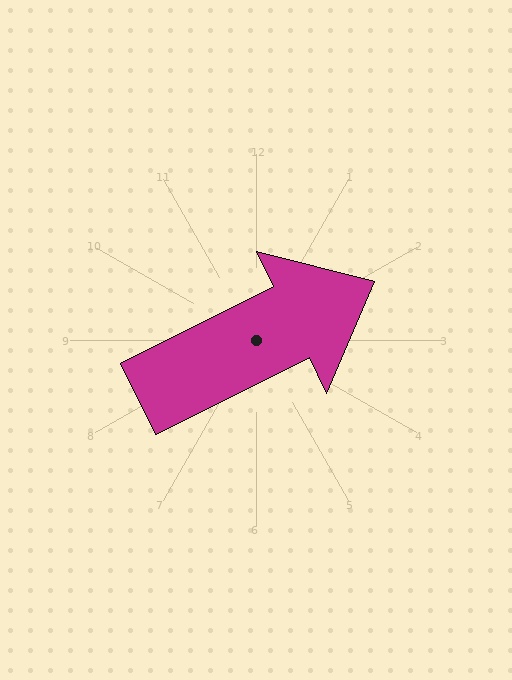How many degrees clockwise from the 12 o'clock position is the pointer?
Approximately 64 degrees.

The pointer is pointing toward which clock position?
Roughly 2 o'clock.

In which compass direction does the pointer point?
Northeast.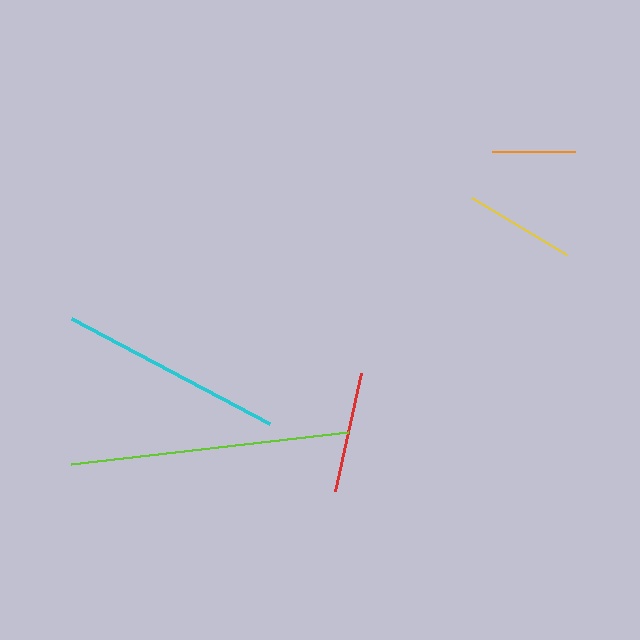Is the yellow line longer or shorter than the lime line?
The lime line is longer than the yellow line.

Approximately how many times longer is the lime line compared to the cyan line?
The lime line is approximately 1.2 times the length of the cyan line.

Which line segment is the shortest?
The orange line is the shortest at approximately 83 pixels.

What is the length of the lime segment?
The lime segment is approximately 278 pixels long.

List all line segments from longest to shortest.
From longest to shortest: lime, cyan, red, yellow, orange.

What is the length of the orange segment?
The orange segment is approximately 83 pixels long.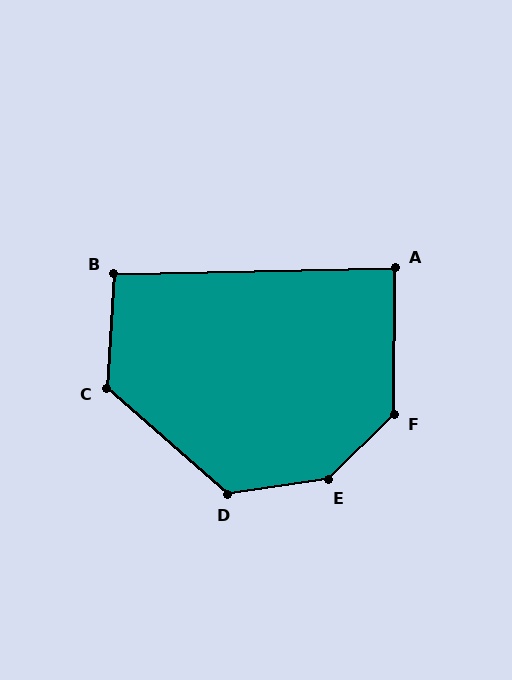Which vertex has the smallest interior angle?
A, at approximately 88 degrees.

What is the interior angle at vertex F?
Approximately 135 degrees (obtuse).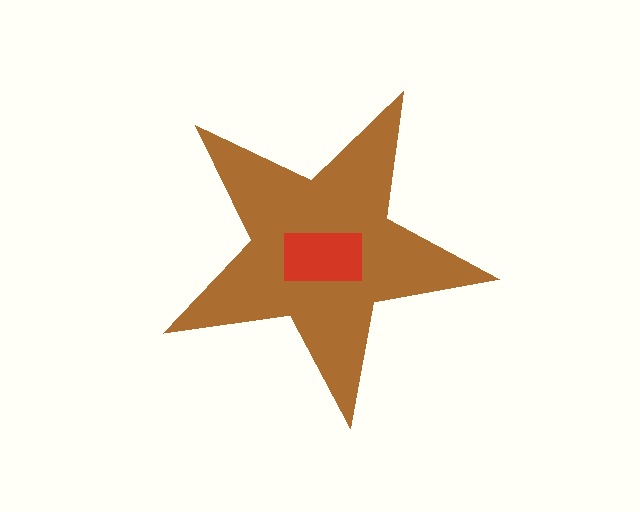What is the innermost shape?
The red rectangle.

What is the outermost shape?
The brown star.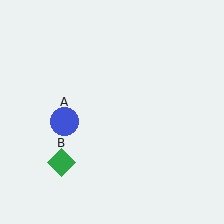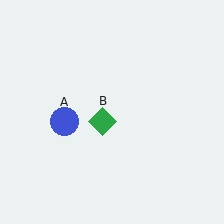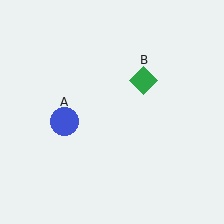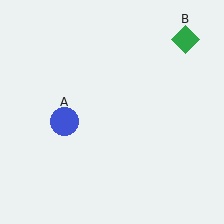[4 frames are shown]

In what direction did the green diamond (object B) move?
The green diamond (object B) moved up and to the right.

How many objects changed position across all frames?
1 object changed position: green diamond (object B).